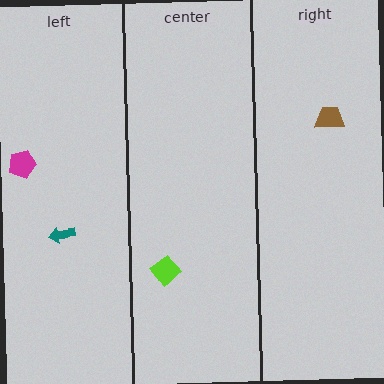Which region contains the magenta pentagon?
The left region.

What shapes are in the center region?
The lime diamond.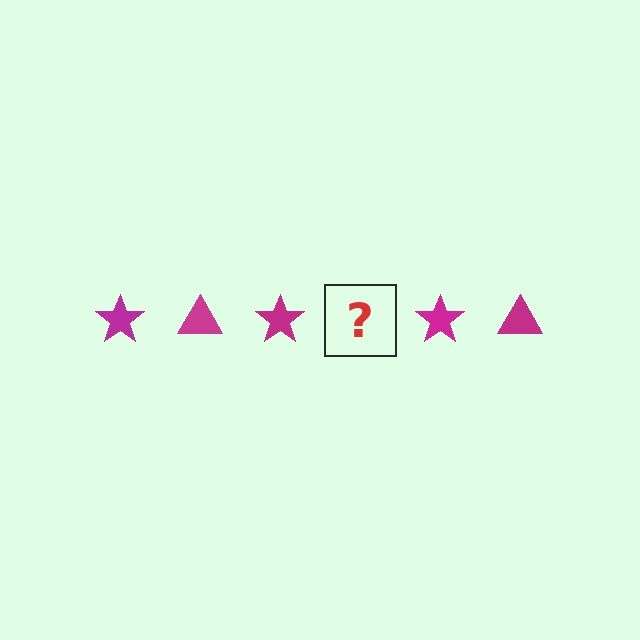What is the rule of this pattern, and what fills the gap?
The rule is that the pattern cycles through star, triangle shapes in magenta. The gap should be filled with a magenta triangle.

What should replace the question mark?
The question mark should be replaced with a magenta triangle.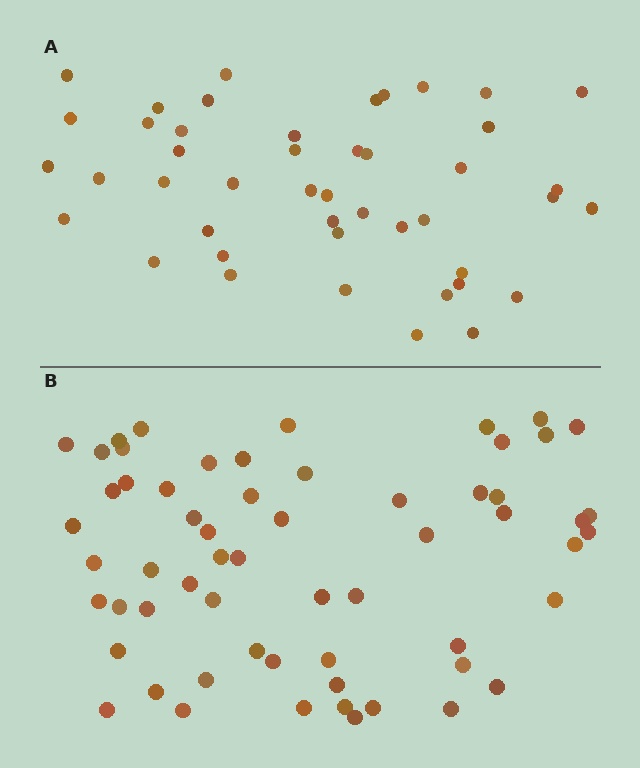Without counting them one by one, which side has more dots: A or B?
Region B (the bottom region) has more dots.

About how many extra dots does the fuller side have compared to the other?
Region B has approximately 15 more dots than region A.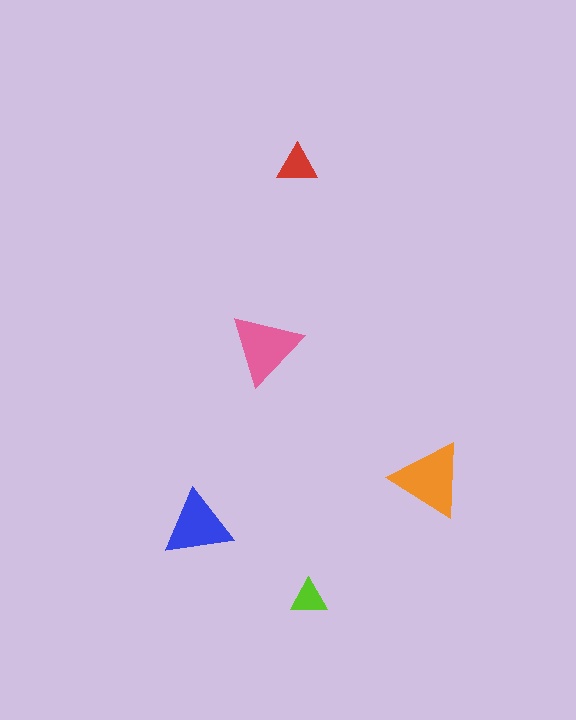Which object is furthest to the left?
The blue triangle is leftmost.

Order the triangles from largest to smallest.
the orange one, the pink one, the blue one, the red one, the lime one.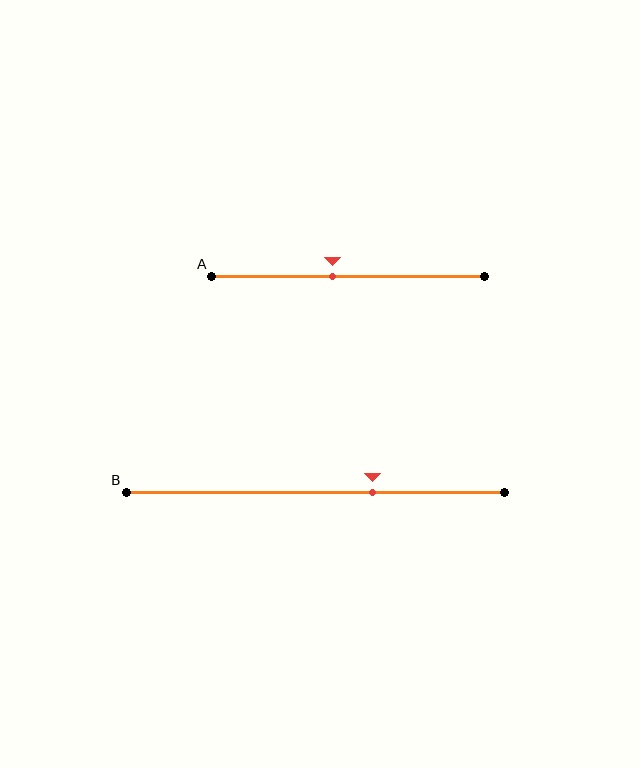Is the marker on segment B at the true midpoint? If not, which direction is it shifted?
No, the marker on segment B is shifted to the right by about 15% of the segment length.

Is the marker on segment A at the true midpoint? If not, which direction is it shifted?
No, the marker on segment A is shifted to the left by about 6% of the segment length.